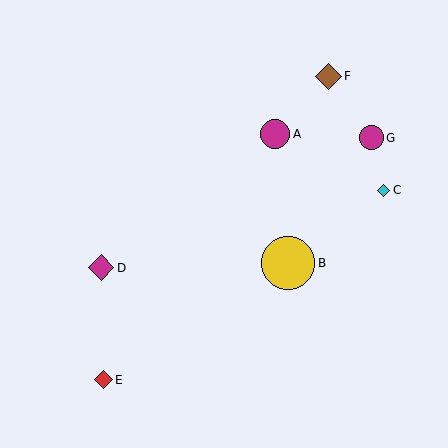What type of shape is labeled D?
Shape D is a magenta diamond.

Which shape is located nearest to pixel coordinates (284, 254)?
The yellow circle (labeled B) at (288, 263) is nearest to that location.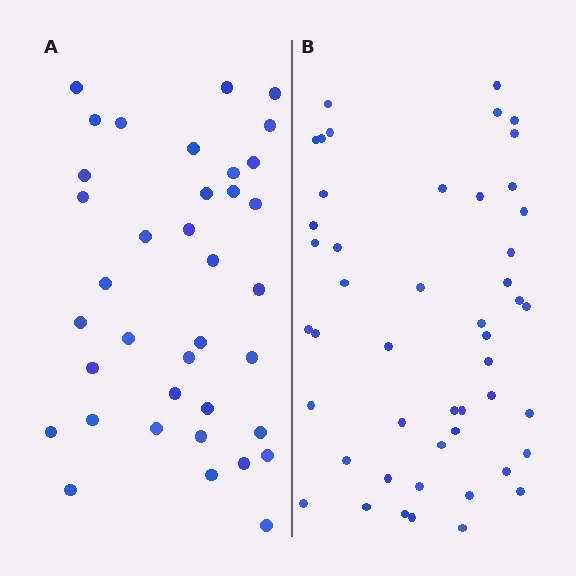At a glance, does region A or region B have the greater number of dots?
Region B (the right region) has more dots.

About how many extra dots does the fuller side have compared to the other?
Region B has roughly 12 or so more dots than region A.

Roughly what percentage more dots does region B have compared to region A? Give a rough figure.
About 30% more.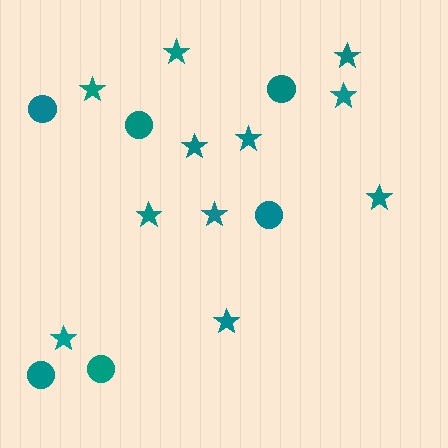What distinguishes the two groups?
There are 2 groups: one group of stars (11) and one group of circles (6).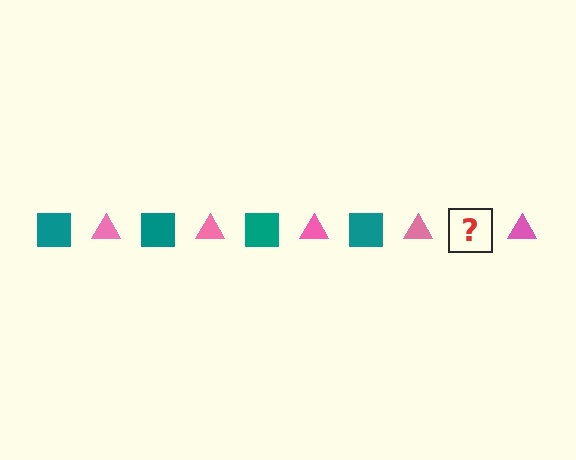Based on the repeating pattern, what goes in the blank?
The blank should be a teal square.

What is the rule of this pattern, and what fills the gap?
The rule is that the pattern alternates between teal square and pink triangle. The gap should be filled with a teal square.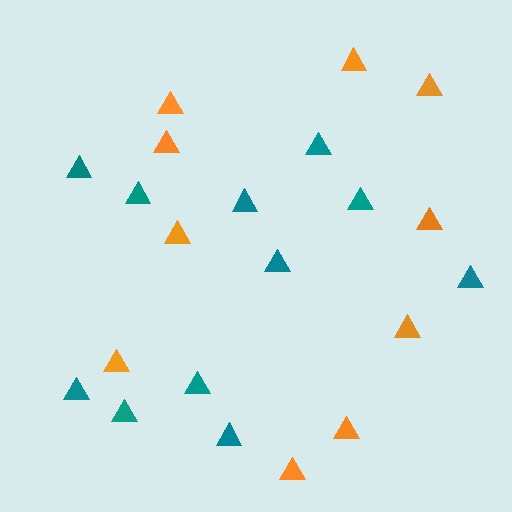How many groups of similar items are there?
There are 2 groups: one group of teal triangles (11) and one group of orange triangles (10).